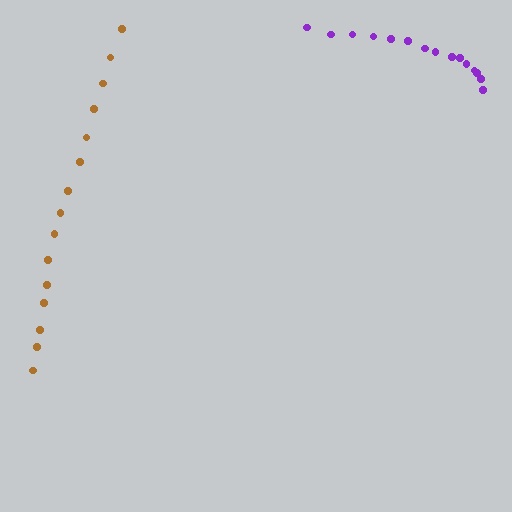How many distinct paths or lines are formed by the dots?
There are 2 distinct paths.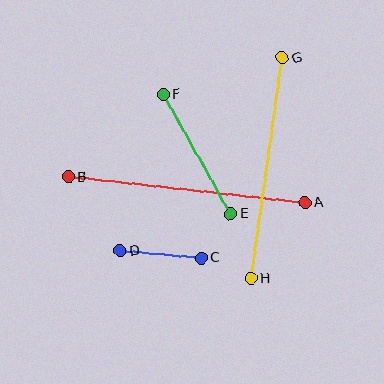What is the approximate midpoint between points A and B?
The midpoint is at approximately (187, 190) pixels.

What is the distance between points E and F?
The distance is approximately 137 pixels.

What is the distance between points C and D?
The distance is approximately 81 pixels.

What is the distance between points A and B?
The distance is approximately 238 pixels.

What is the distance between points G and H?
The distance is approximately 223 pixels.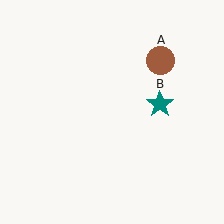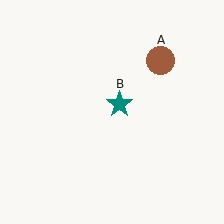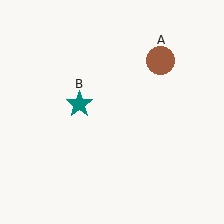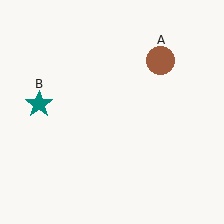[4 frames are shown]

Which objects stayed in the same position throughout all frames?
Brown circle (object A) remained stationary.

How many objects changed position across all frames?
1 object changed position: teal star (object B).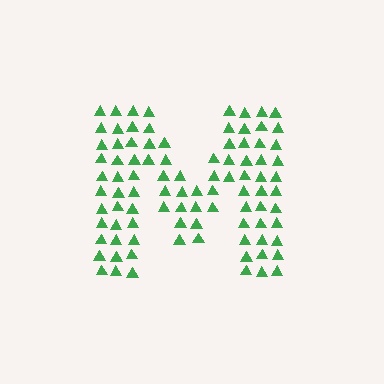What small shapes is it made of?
It is made of small triangles.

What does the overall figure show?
The overall figure shows the letter M.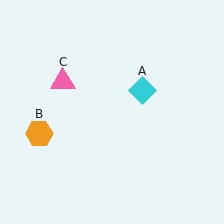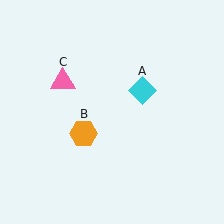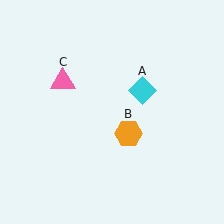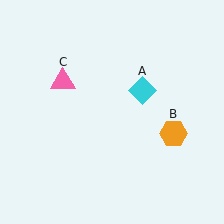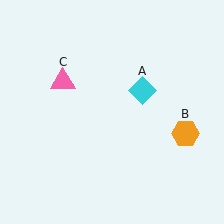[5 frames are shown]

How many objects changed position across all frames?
1 object changed position: orange hexagon (object B).